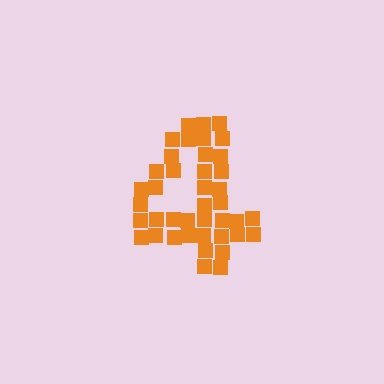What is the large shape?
The large shape is the digit 4.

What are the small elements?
The small elements are squares.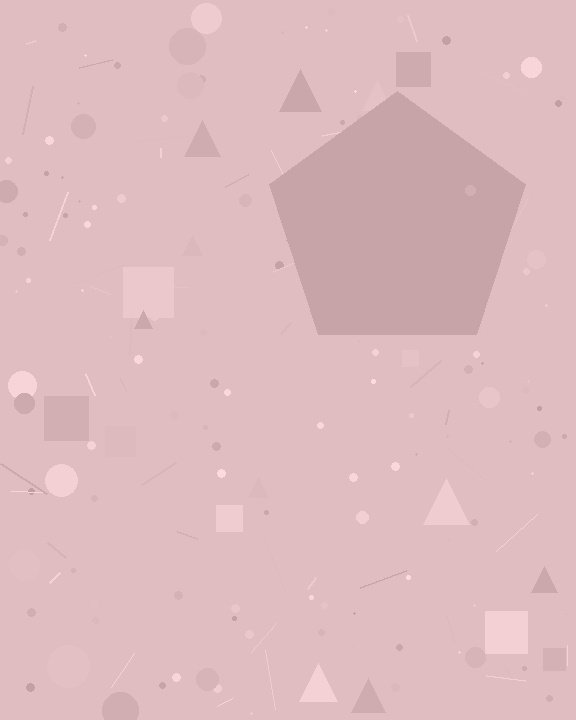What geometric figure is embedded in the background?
A pentagon is embedded in the background.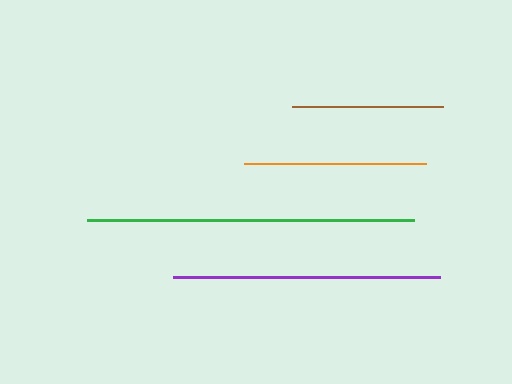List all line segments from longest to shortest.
From longest to shortest: green, purple, orange, brown.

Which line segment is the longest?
The green line is the longest at approximately 327 pixels.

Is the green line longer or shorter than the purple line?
The green line is longer than the purple line.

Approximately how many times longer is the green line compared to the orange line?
The green line is approximately 1.8 times the length of the orange line.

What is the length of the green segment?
The green segment is approximately 327 pixels long.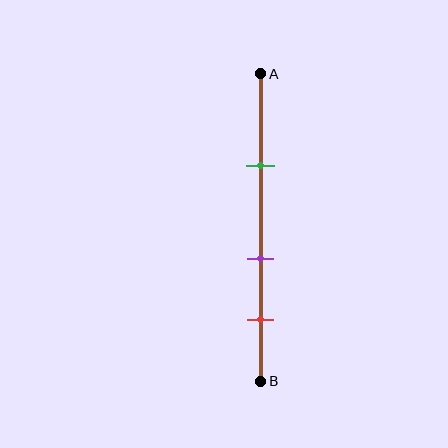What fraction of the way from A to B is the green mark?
The green mark is approximately 30% (0.3) of the way from A to B.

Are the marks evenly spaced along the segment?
Yes, the marks are approximately evenly spaced.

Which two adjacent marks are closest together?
The purple and red marks are the closest adjacent pair.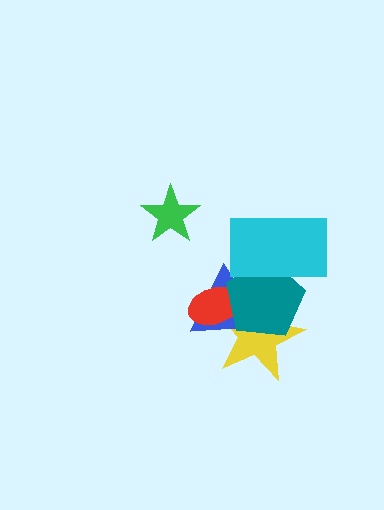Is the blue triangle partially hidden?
Yes, it is partially covered by another shape.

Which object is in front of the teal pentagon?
The cyan rectangle is in front of the teal pentagon.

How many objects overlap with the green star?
0 objects overlap with the green star.